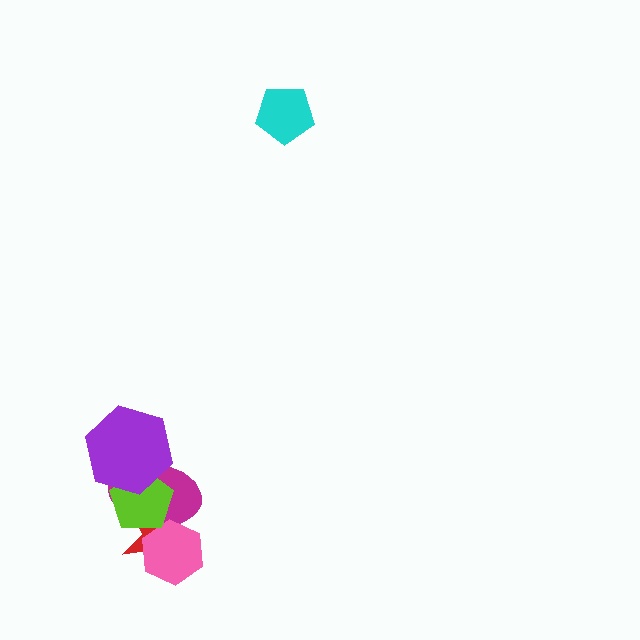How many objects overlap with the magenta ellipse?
4 objects overlap with the magenta ellipse.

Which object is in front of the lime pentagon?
The purple hexagon is in front of the lime pentagon.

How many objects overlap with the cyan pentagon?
0 objects overlap with the cyan pentagon.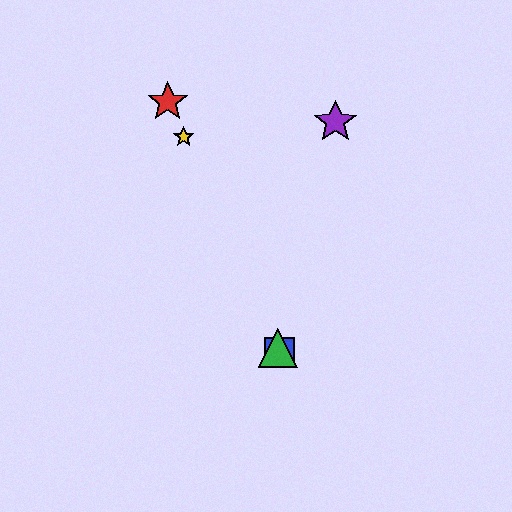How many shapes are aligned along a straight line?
4 shapes (the red star, the blue square, the green triangle, the yellow star) are aligned along a straight line.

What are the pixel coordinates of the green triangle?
The green triangle is at (278, 348).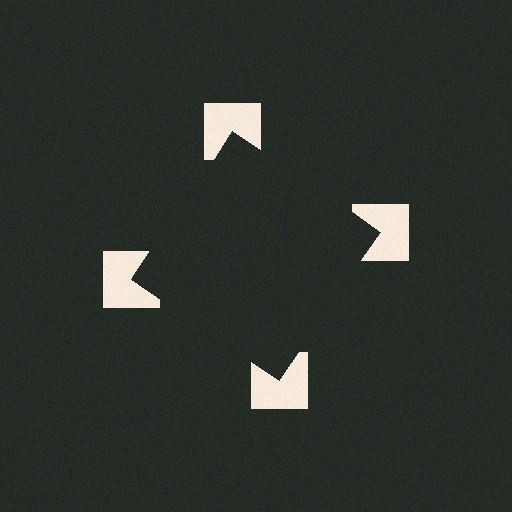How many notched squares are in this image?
There are 4 — one at each vertex of the illusory square.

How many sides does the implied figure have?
4 sides.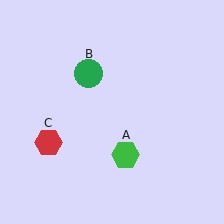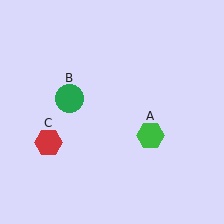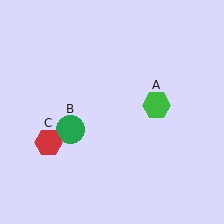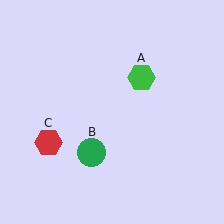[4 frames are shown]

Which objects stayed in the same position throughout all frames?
Red hexagon (object C) remained stationary.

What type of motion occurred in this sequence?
The green hexagon (object A), green circle (object B) rotated counterclockwise around the center of the scene.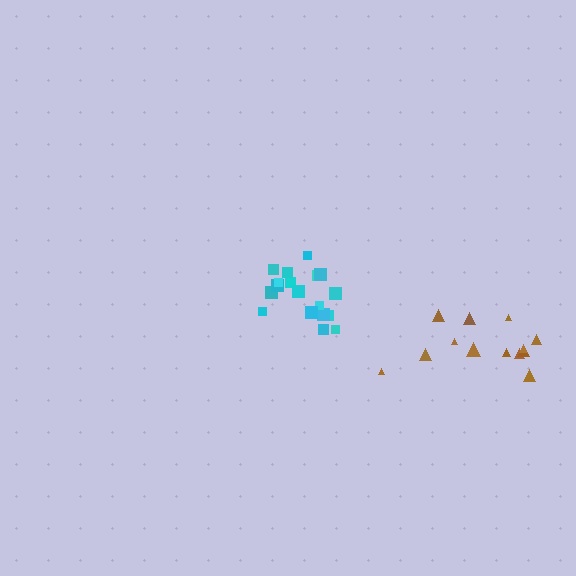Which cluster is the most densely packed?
Cyan.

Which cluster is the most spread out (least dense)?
Brown.